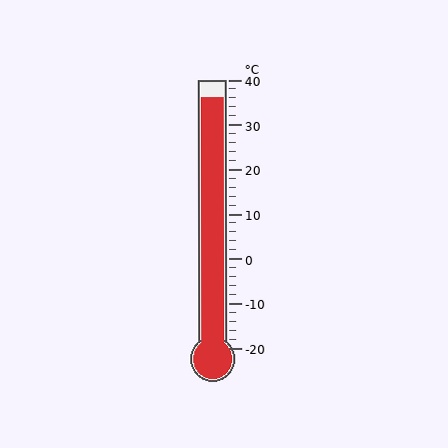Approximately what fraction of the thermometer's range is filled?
The thermometer is filled to approximately 95% of its range.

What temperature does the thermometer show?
The thermometer shows approximately 36°C.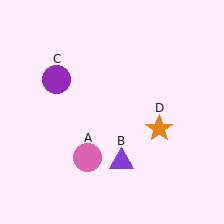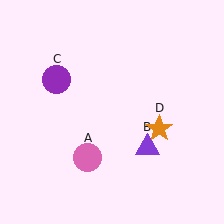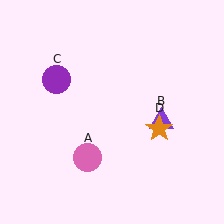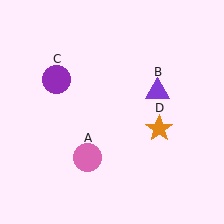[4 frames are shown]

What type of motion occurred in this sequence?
The purple triangle (object B) rotated counterclockwise around the center of the scene.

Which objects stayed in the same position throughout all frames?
Pink circle (object A) and purple circle (object C) and orange star (object D) remained stationary.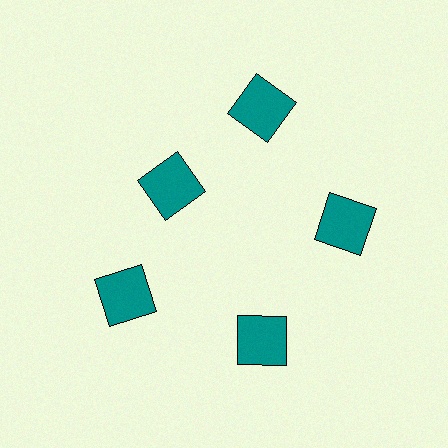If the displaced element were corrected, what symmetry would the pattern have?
It would have 5-fold rotational symmetry — the pattern would map onto itself every 72 degrees.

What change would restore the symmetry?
The symmetry would be restored by moving it outward, back onto the ring so that all 5 squares sit at equal angles and equal distance from the center.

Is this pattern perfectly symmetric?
No. The 5 teal squares are arranged in a ring, but one element near the 10 o'clock position is pulled inward toward the center, breaking the 5-fold rotational symmetry.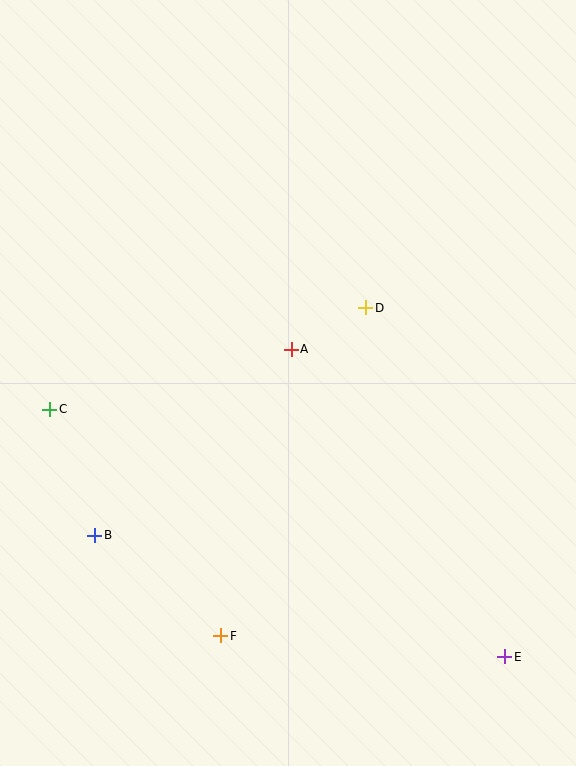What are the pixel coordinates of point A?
Point A is at (291, 349).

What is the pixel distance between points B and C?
The distance between B and C is 134 pixels.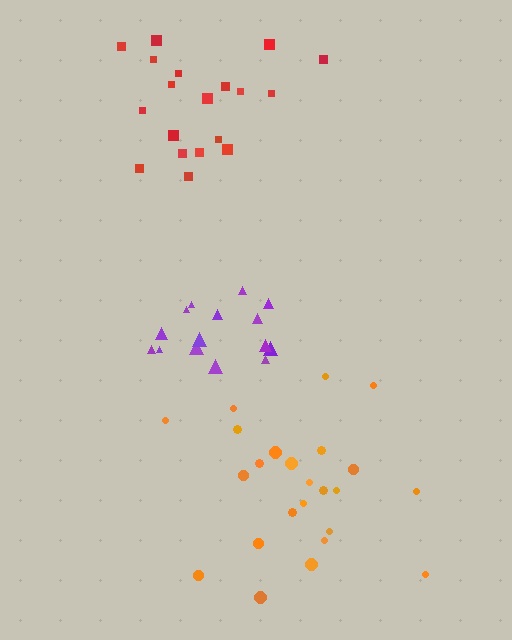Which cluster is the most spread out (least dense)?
Orange.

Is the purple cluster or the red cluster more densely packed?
Purple.